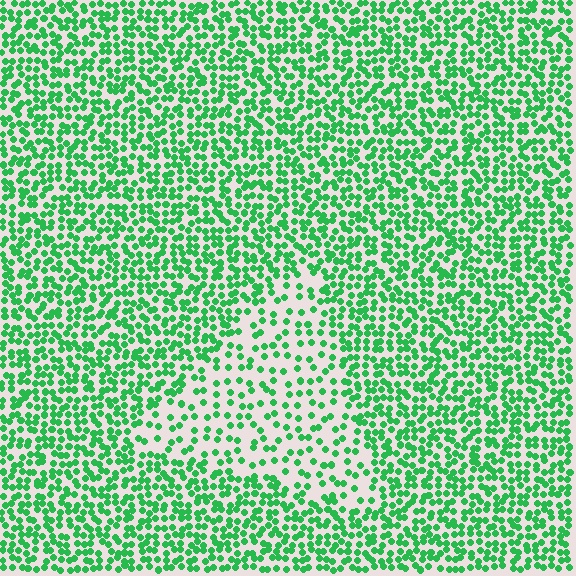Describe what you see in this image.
The image contains small green elements arranged at two different densities. A triangle-shaped region is visible where the elements are less densely packed than the surrounding area.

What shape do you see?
I see a triangle.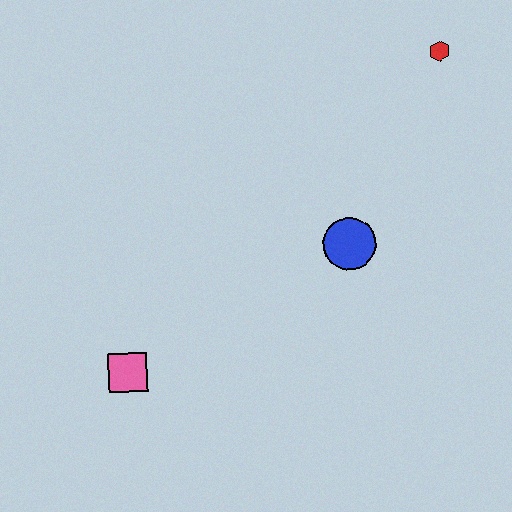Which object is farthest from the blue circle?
The pink square is farthest from the blue circle.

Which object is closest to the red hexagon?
The blue circle is closest to the red hexagon.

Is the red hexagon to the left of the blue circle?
No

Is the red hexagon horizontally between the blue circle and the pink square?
No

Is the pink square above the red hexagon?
No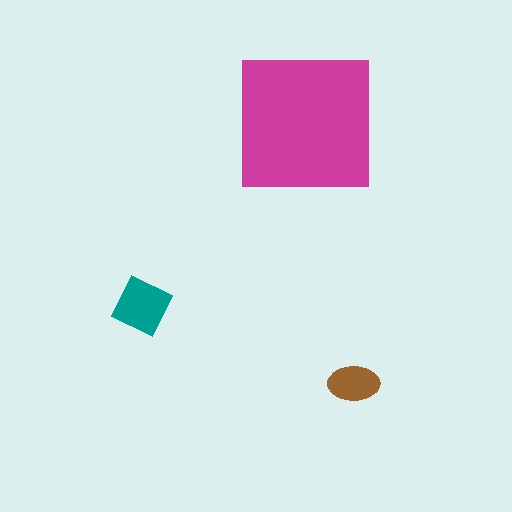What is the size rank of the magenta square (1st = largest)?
1st.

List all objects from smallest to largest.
The brown ellipse, the teal diamond, the magenta square.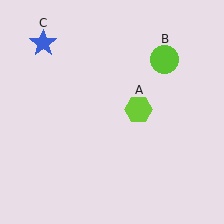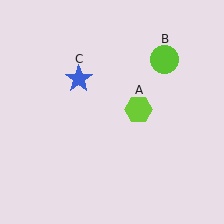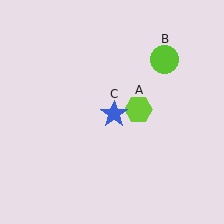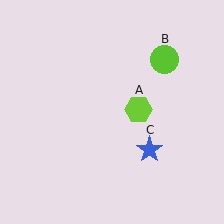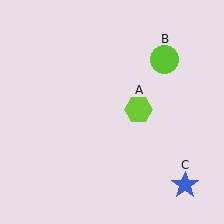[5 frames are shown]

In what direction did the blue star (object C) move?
The blue star (object C) moved down and to the right.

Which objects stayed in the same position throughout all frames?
Lime hexagon (object A) and lime circle (object B) remained stationary.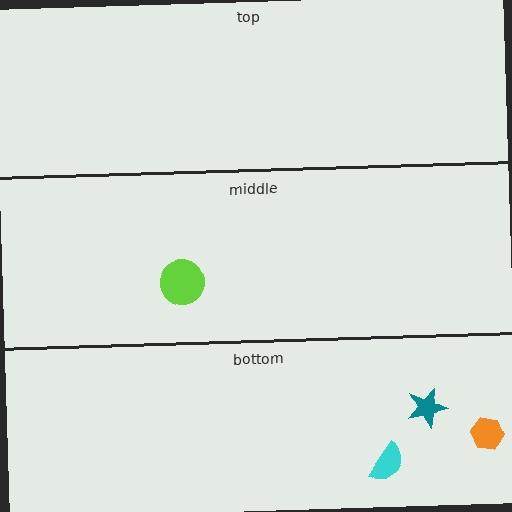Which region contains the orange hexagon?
The bottom region.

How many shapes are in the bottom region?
3.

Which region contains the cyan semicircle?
The bottom region.